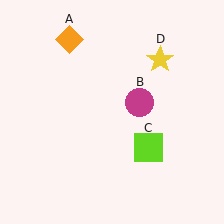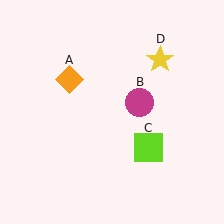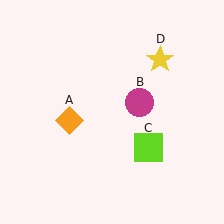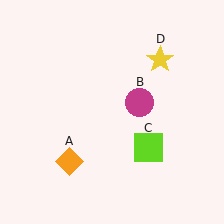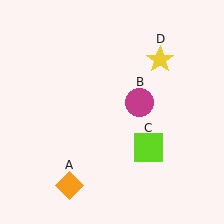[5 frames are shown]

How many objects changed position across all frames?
1 object changed position: orange diamond (object A).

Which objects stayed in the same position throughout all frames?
Magenta circle (object B) and lime square (object C) and yellow star (object D) remained stationary.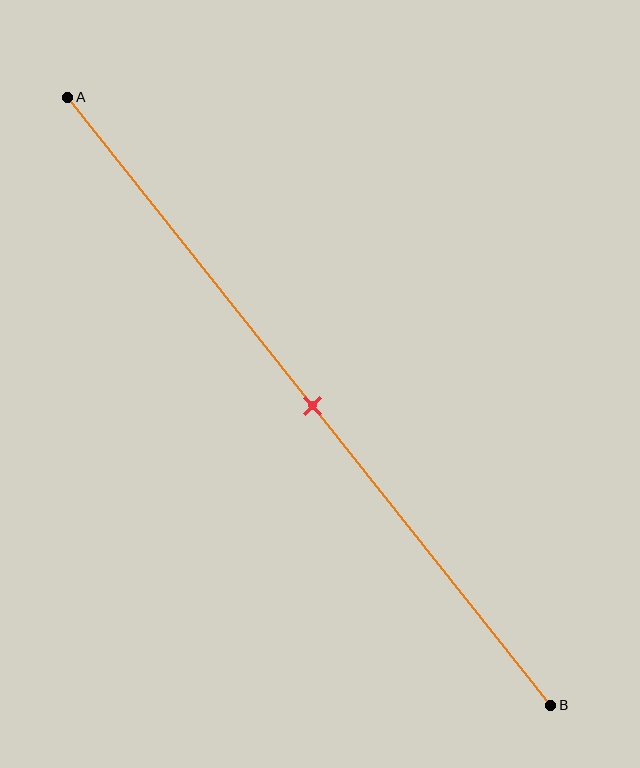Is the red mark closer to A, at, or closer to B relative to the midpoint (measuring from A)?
The red mark is approximately at the midpoint of segment AB.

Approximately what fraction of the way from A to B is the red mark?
The red mark is approximately 50% of the way from A to B.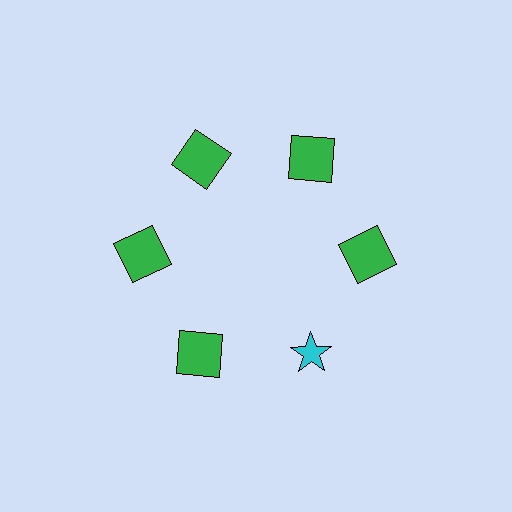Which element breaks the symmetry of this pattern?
The cyan star at roughly the 5 o'clock position breaks the symmetry. All other shapes are green squares.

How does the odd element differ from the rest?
It differs in both color (cyan instead of green) and shape (star instead of square).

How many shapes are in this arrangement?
There are 6 shapes arranged in a ring pattern.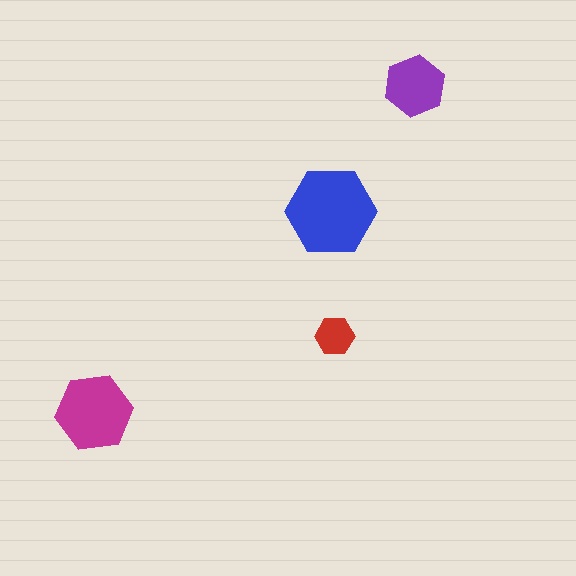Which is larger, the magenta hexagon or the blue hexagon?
The blue one.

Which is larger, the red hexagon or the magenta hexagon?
The magenta one.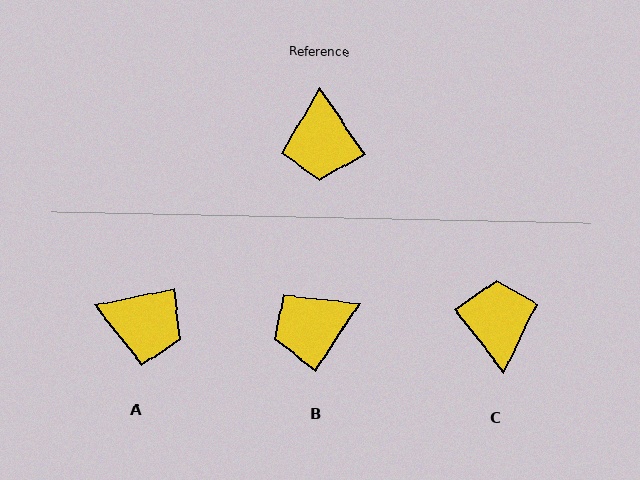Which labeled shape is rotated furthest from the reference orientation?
C, about 175 degrees away.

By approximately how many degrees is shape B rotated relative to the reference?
Approximately 66 degrees clockwise.